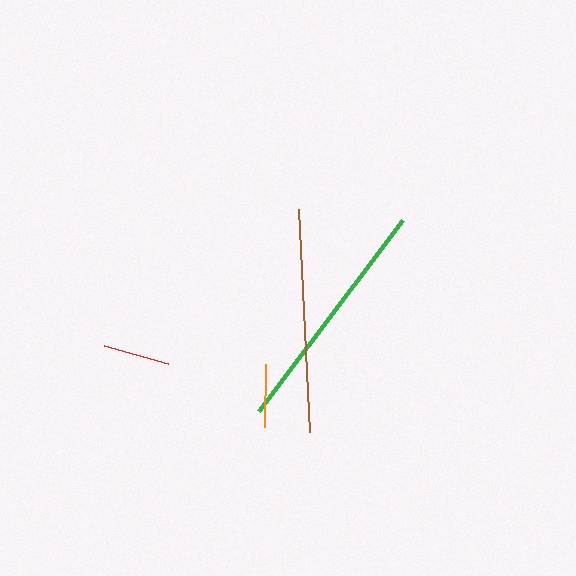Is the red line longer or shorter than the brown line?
The brown line is longer than the red line.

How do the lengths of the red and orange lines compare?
The red and orange lines are approximately the same length.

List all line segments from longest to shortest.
From longest to shortest: green, brown, red, orange.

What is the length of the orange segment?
The orange segment is approximately 64 pixels long.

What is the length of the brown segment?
The brown segment is approximately 224 pixels long.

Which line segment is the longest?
The green line is the longest at approximately 239 pixels.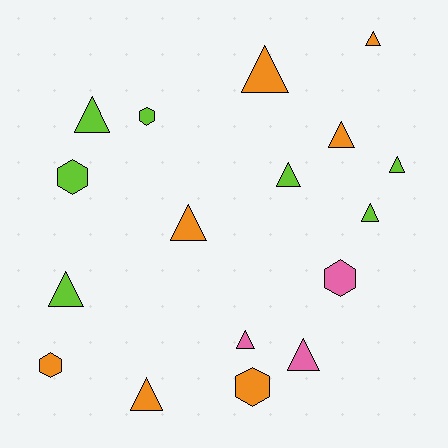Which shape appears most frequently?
Triangle, with 12 objects.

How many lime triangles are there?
There are 5 lime triangles.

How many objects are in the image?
There are 17 objects.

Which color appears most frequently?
Lime, with 7 objects.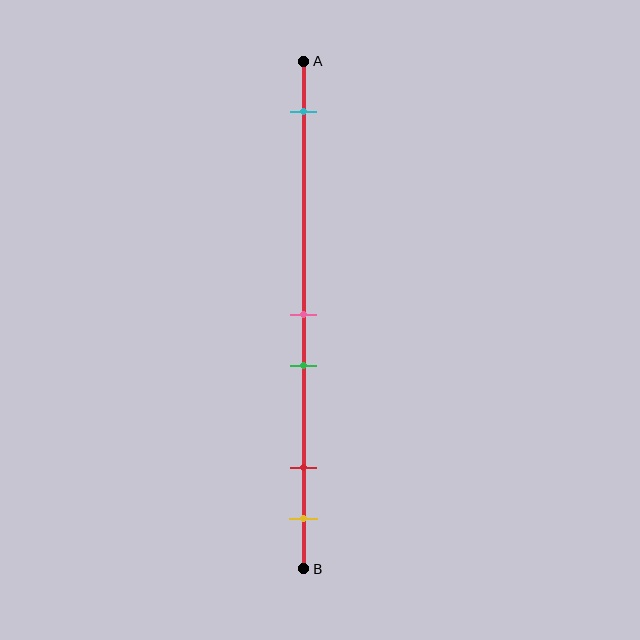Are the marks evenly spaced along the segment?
No, the marks are not evenly spaced.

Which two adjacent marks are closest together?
The pink and green marks are the closest adjacent pair.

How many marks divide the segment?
There are 5 marks dividing the segment.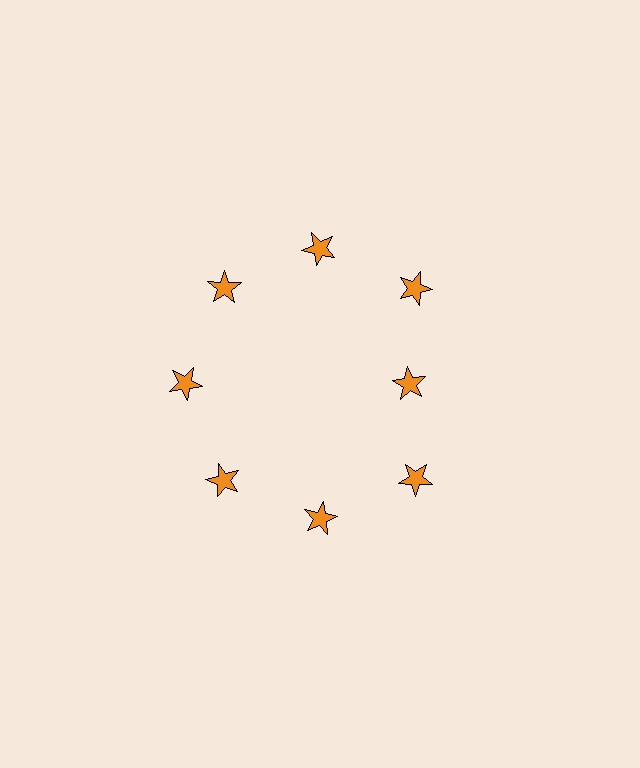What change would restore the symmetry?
The symmetry would be restored by moving it outward, back onto the ring so that all 8 stars sit at equal angles and equal distance from the center.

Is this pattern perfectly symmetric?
No. The 8 orange stars are arranged in a ring, but one element near the 3 o'clock position is pulled inward toward the center, breaking the 8-fold rotational symmetry.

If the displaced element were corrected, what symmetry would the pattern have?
It would have 8-fold rotational symmetry — the pattern would map onto itself every 45 degrees.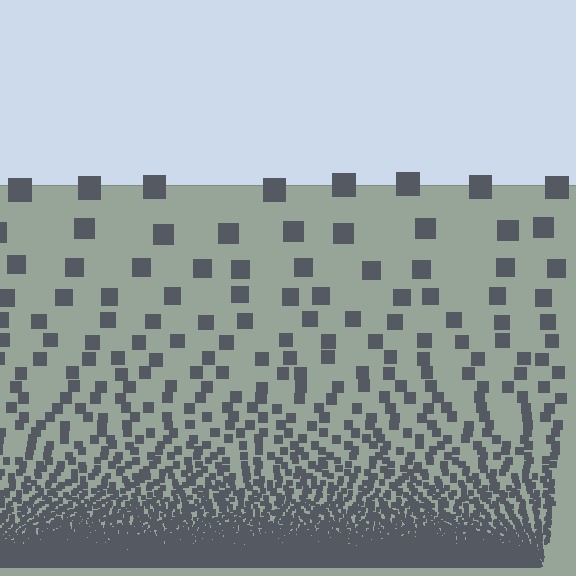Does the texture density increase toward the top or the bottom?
Density increases toward the bottom.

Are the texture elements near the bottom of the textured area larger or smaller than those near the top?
Smaller. The gradient is inverted — elements near the bottom are smaller and denser.